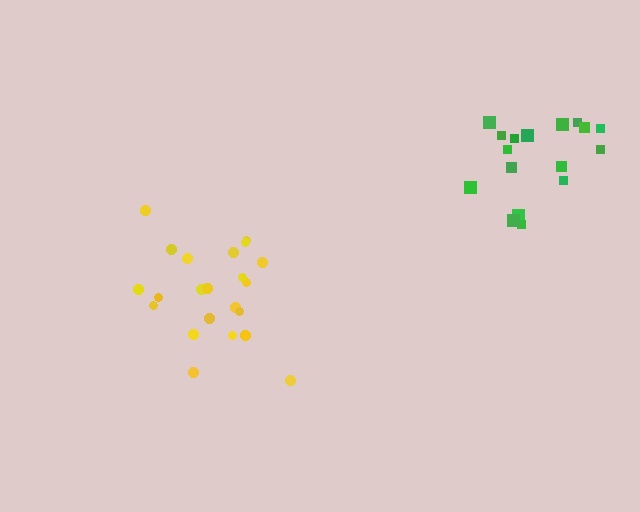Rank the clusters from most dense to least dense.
yellow, green.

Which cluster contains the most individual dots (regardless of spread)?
Yellow (22).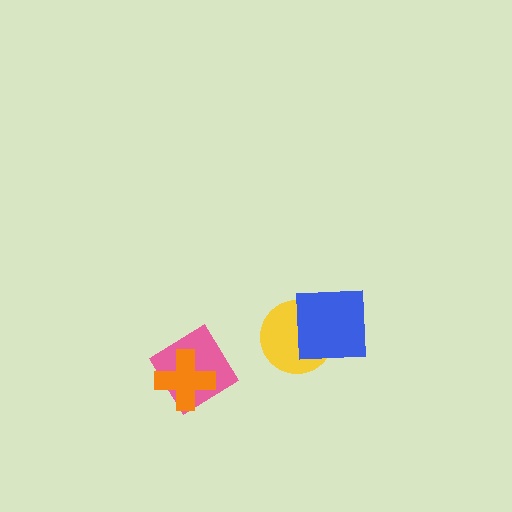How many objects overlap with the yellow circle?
1 object overlaps with the yellow circle.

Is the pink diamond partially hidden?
Yes, it is partially covered by another shape.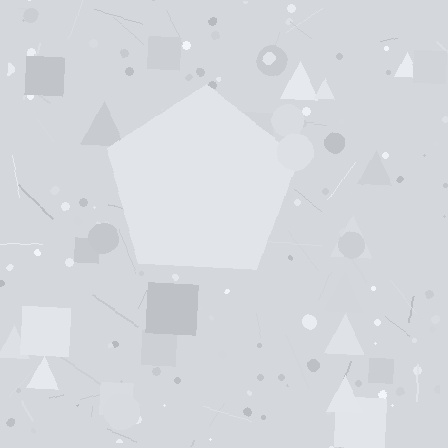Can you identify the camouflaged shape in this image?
The camouflaged shape is a pentagon.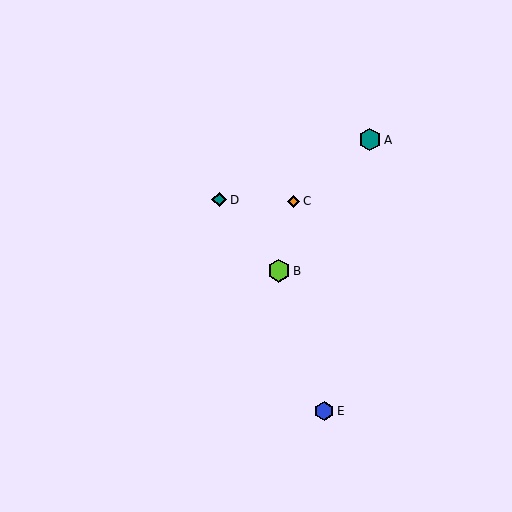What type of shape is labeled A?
Shape A is a teal hexagon.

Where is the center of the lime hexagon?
The center of the lime hexagon is at (279, 271).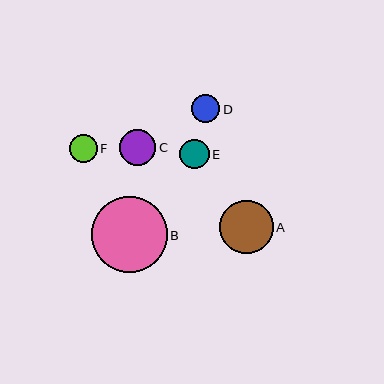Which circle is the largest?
Circle B is the largest with a size of approximately 76 pixels.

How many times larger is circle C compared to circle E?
Circle C is approximately 1.2 times the size of circle E.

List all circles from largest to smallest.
From largest to smallest: B, A, C, E, D, F.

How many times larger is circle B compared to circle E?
Circle B is approximately 2.6 times the size of circle E.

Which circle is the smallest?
Circle F is the smallest with a size of approximately 27 pixels.